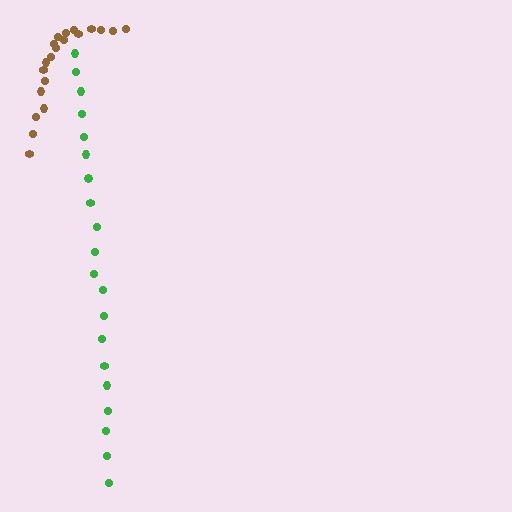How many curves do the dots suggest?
There are 2 distinct paths.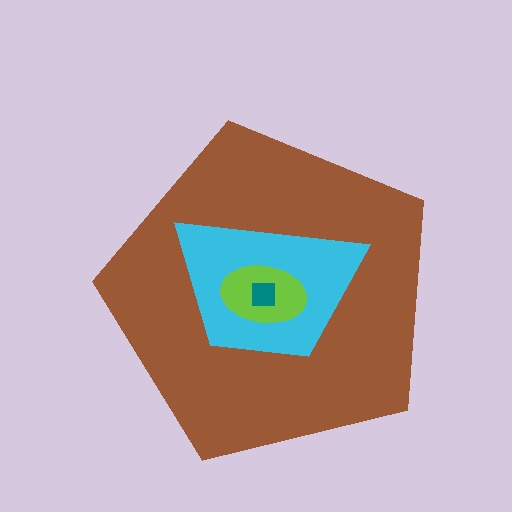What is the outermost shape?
The brown pentagon.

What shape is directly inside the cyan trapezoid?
The lime ellipse.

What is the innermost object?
The teal square.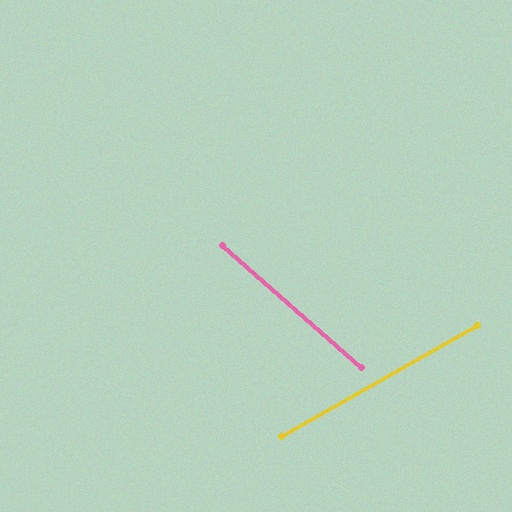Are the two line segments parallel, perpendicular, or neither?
Neither parallel nor perpendicular — they differ by about 71°.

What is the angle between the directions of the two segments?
Approximately 71 degrees.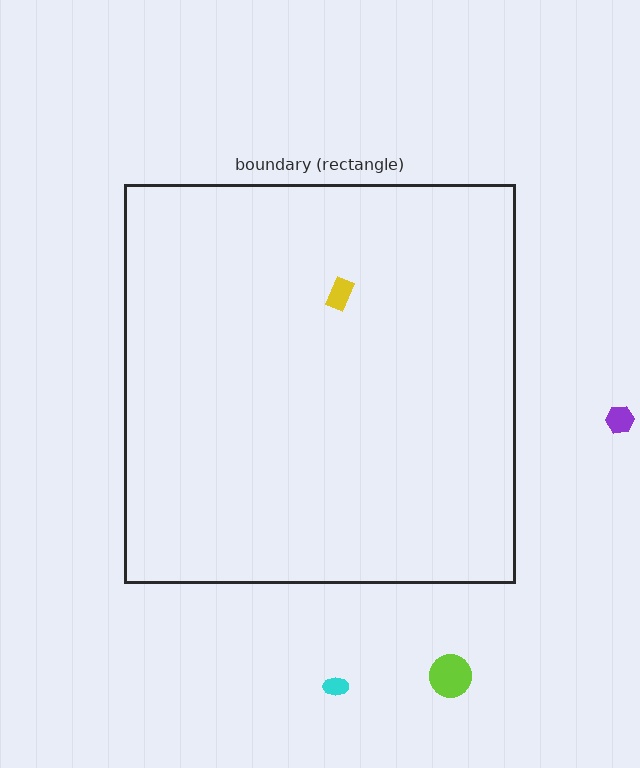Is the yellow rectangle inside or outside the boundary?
Inside.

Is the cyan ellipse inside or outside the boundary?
Outside.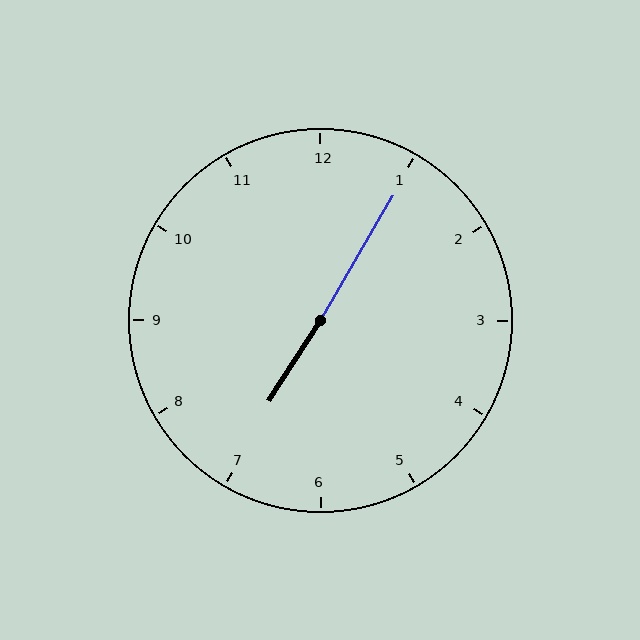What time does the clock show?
7:05.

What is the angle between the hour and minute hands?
Approximately 178 degrees.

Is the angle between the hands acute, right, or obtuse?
It is obtuse.